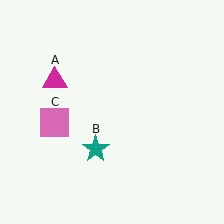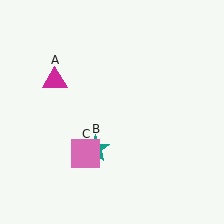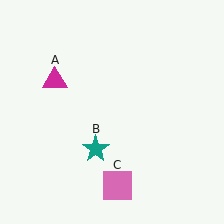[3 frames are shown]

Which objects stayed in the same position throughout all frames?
Magenta triangle (object A) and teal star (object B) remained stationary.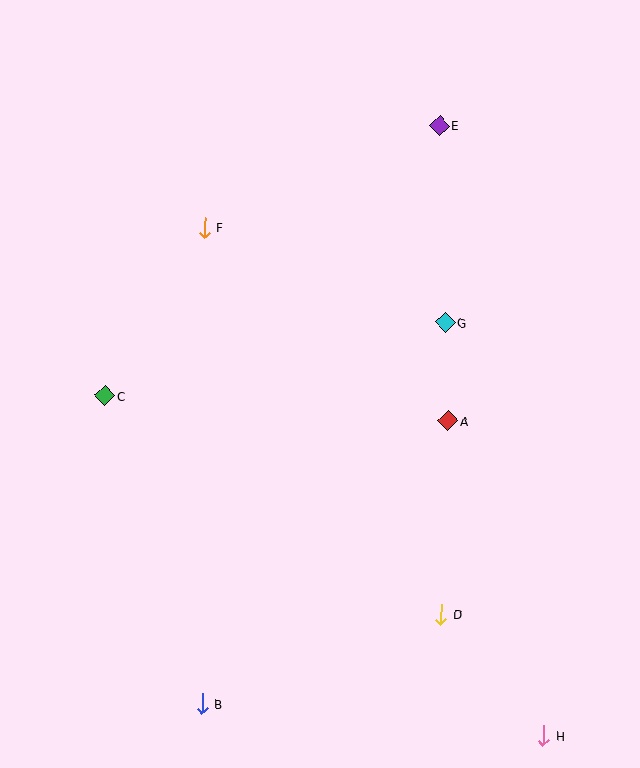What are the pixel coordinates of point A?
Point A is at (448, 421).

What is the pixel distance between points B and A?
The distance between B and A is 375 pixels.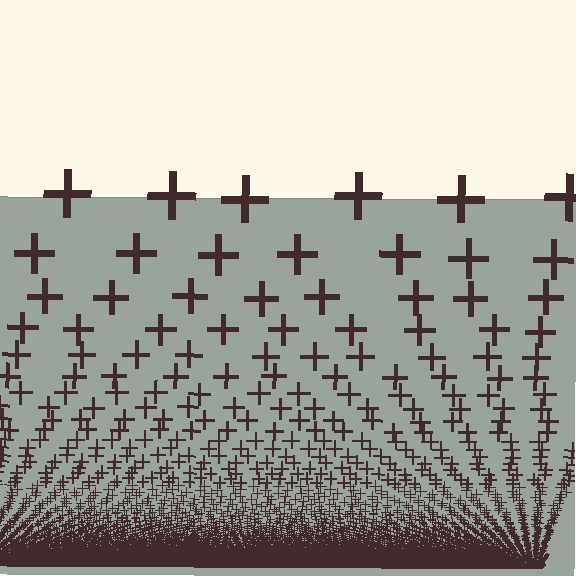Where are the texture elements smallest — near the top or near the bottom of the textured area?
Near the bottom.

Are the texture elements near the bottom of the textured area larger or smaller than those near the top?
Smaller. The gradient is inverted — elements near the bottom are smaller and denser.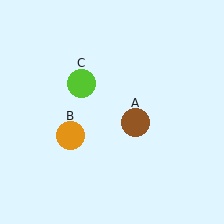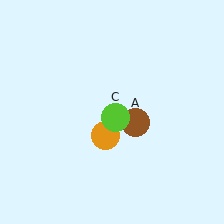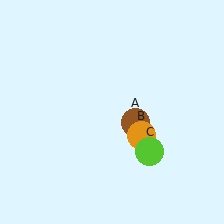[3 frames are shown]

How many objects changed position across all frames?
2 objects changed position: orange circle (object B), lime circle (object C).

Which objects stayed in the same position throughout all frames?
Brown circle (object A) remained stationary.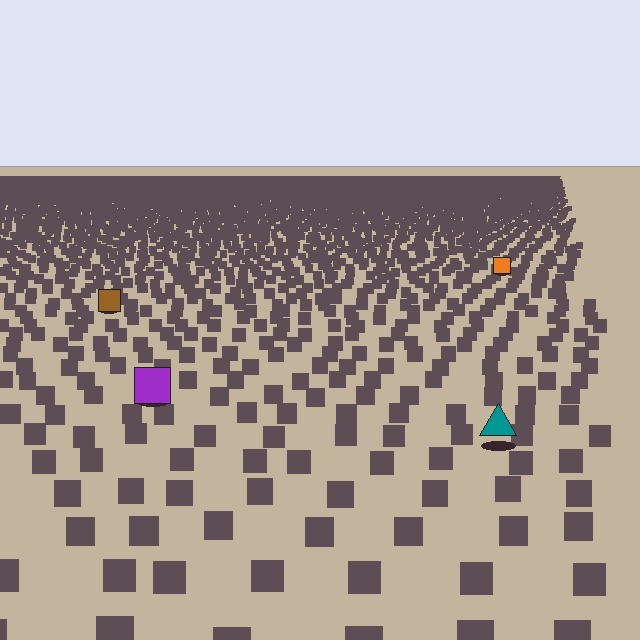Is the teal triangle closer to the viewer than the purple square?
Yes. The teal triangle is closer — you can tell from the texture gradient: the ground texture is coarser near it.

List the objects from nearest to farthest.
From nearest to farthest: the teal triangle, the purple square, the brown square, the orange square.